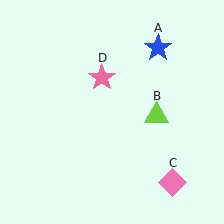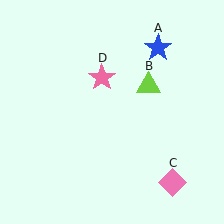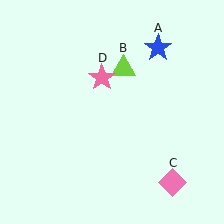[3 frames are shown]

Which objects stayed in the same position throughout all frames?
Blue star (object A) and pink diamond (object C) and pink star (object D) remained stationary.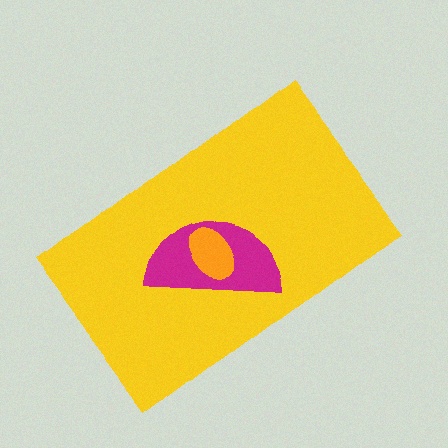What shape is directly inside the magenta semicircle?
The orange ellipse.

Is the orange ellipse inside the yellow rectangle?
Yes.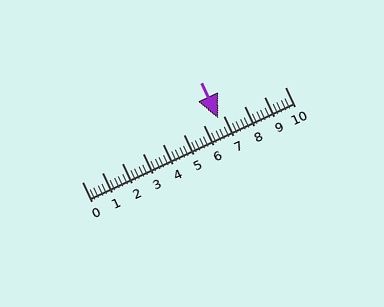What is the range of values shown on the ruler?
The ruler shows values from 0 to 10.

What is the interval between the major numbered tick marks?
The major tick marks are spaced 1 units apart.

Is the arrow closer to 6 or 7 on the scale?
The arrow is closer to 7.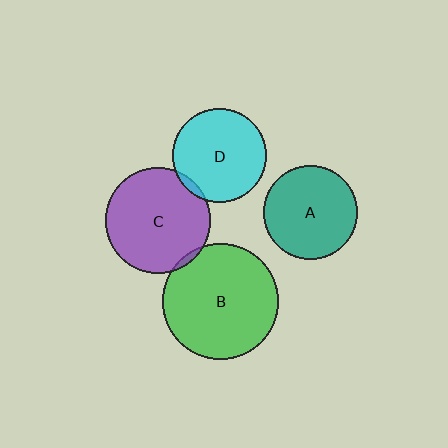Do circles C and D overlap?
Yes.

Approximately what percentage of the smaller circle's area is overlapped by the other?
Approximately 5%.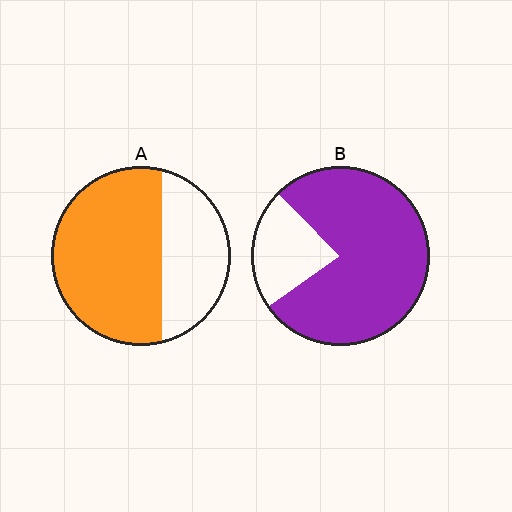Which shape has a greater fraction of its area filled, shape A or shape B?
Shape B.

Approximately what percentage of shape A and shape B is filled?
A is approximately 65% and B is approximately 80%.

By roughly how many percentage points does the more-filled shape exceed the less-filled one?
By roughly 15 percentage points (B over A).